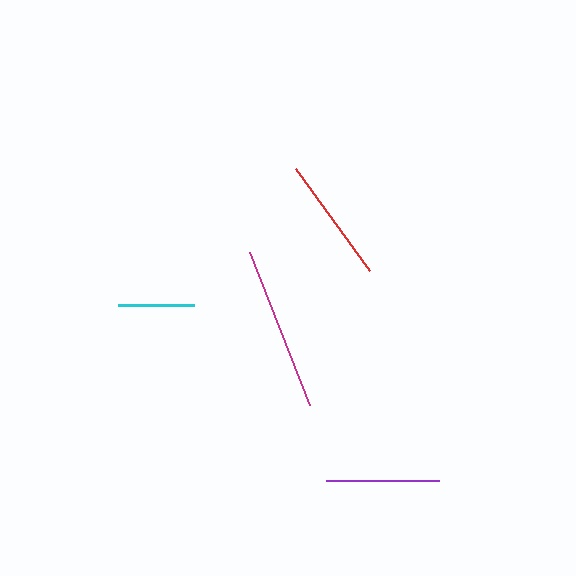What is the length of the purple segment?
The purple segment is approximately 113 pixels long.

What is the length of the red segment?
The red segment is approximately 126 pixels long.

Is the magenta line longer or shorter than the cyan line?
The magenta line is longer than the cyan line.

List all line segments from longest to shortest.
From longest to shortest: magenta, red, purple, cyan.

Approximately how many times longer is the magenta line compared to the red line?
The magenta line is approximately 1.3 times the length of the red line.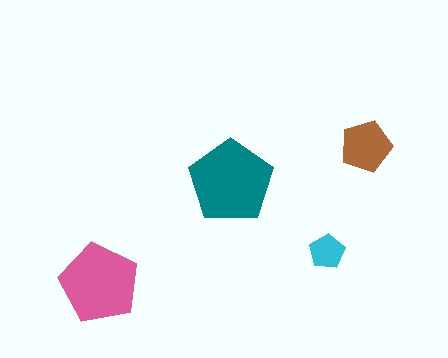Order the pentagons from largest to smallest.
the teal one, the pink one, the brown one, the cyan one.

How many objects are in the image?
There are 4 objects in the image.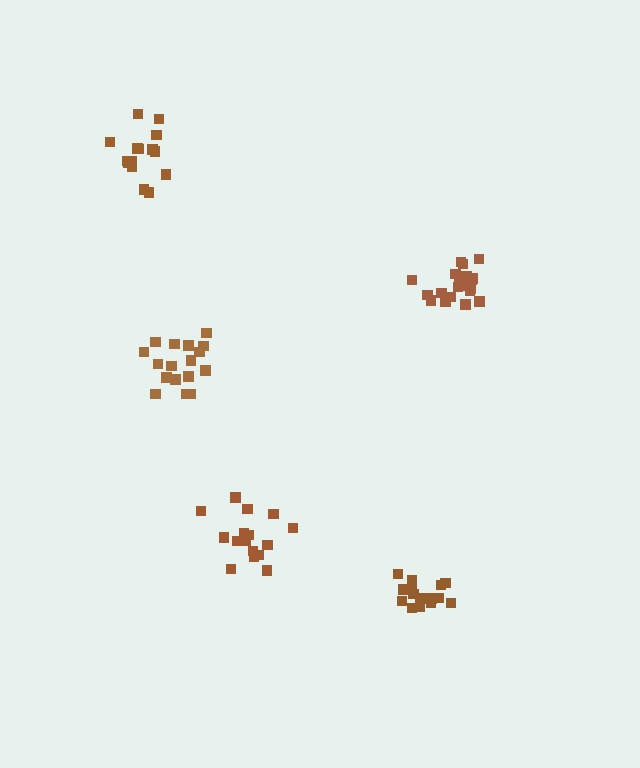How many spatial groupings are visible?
There are 5 spatial groupings.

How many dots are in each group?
Group 1: 16 dots, Group 2: 15 dots, Group 3: 18 dots, Group 4: 20 dots, Group 5: 17 dots (86 total).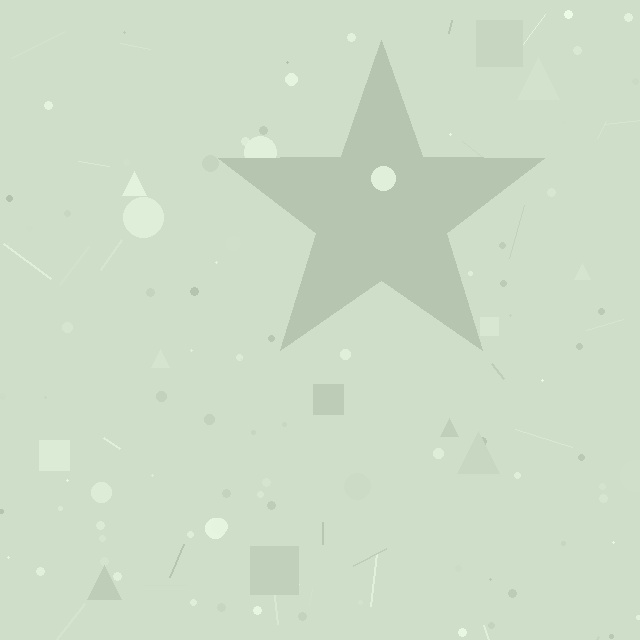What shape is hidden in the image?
A star is hidden in the image.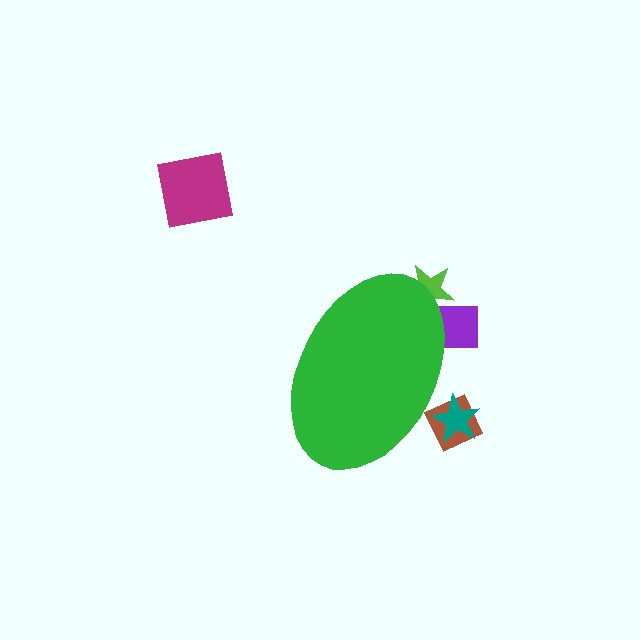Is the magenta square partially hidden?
No, the magenta square is fully visible.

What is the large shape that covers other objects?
A green ellipse.